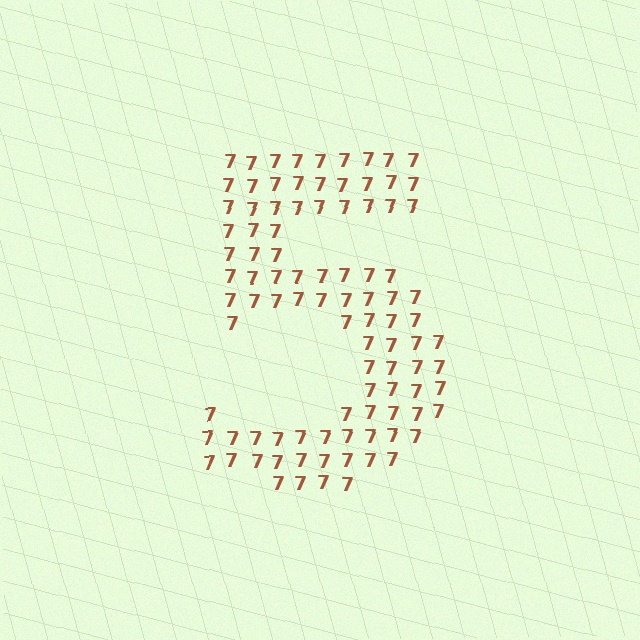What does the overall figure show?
The overall figure shows the digit 5.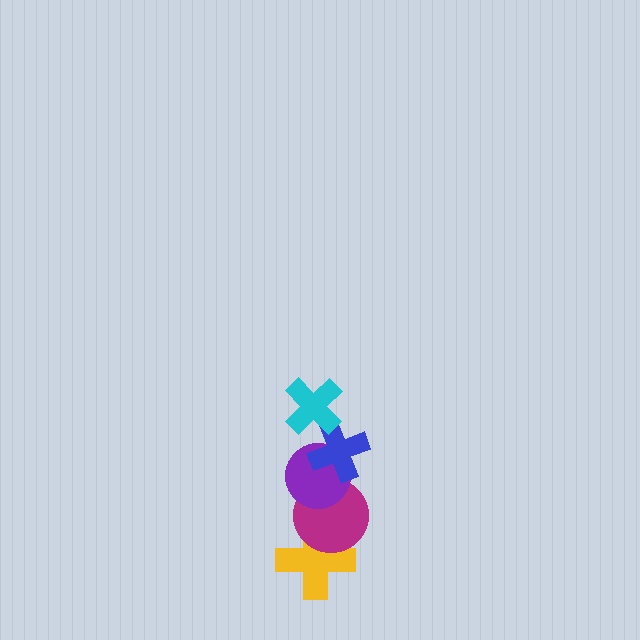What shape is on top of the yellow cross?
The magenta circle is on top of the yellow cross.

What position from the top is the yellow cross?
The yellow cross is 5th from the top.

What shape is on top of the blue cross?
The cyan cross is on top of the blue cross.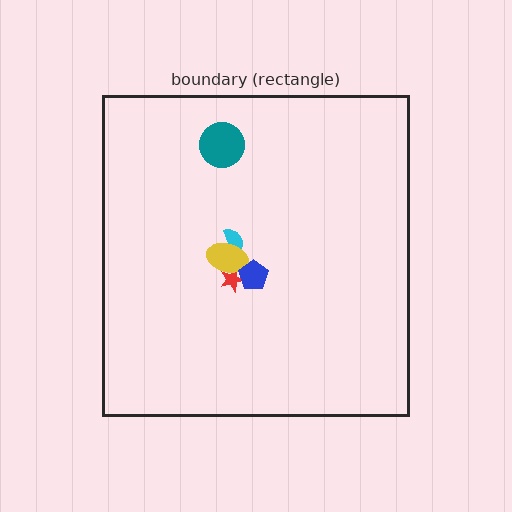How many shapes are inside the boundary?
5 inside, 0 outside.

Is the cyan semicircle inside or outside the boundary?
Inside.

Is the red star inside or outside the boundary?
Inside.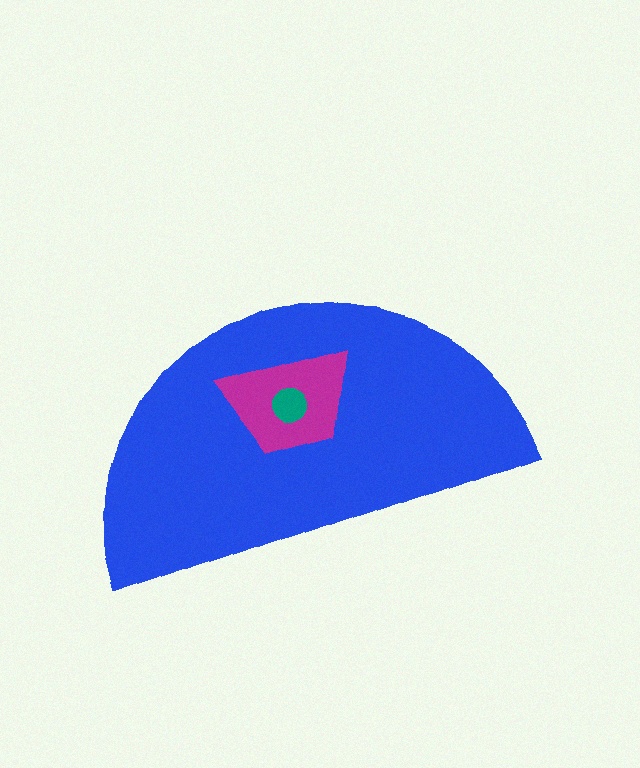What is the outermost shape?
The blue semicircle.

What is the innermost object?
The teal circle.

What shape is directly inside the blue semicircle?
The magenta trapezoid.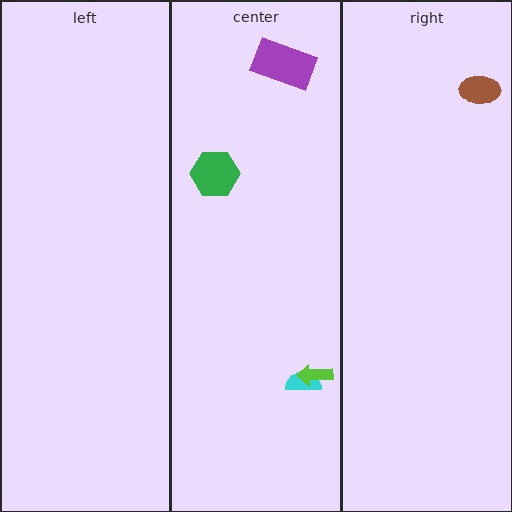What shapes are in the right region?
The brown ellipse.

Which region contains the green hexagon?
The center region.